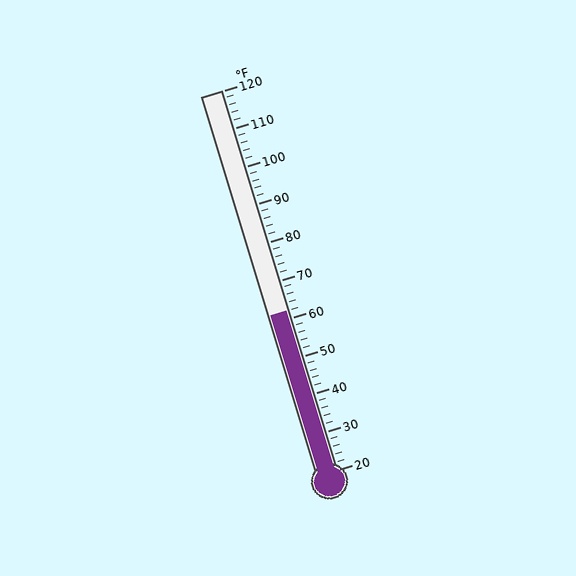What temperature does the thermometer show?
The thermometer shows approximately 62°F.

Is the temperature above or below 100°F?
The temperature is below 100°F.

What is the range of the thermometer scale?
The thermometer scale ranges from 20°F to 120°F.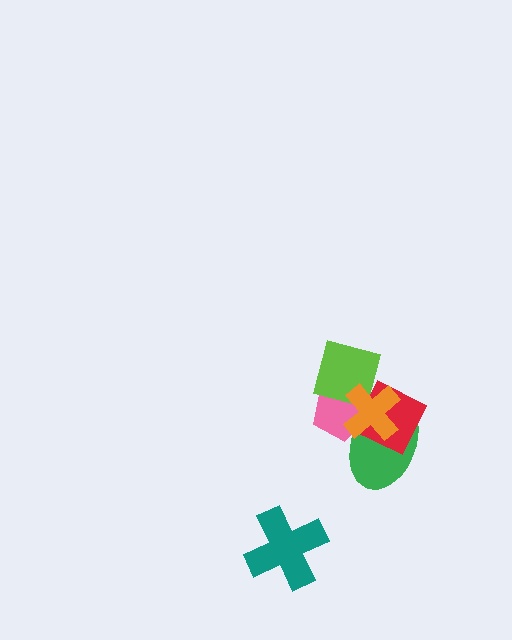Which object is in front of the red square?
The orange cross is in front of the red square.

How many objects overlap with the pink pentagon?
4 objects overlap with the pink pentagon.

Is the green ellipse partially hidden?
Yes, it is partially covered by another shape.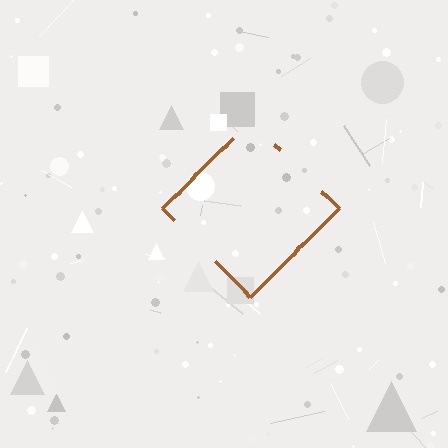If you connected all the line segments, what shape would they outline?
They would outline a diamond.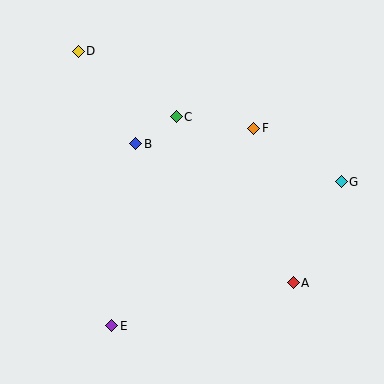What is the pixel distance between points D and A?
The distance between D and A is 316 pixels.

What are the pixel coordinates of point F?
Point F is at (254, 128).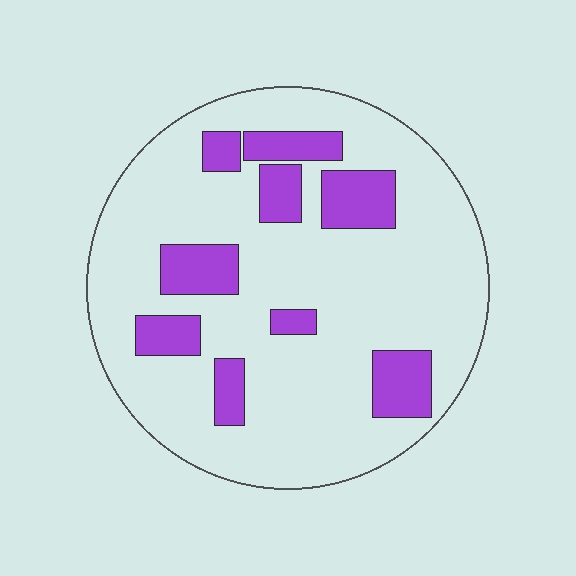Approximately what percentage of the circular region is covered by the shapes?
Approximately 20%.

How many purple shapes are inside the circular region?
9.